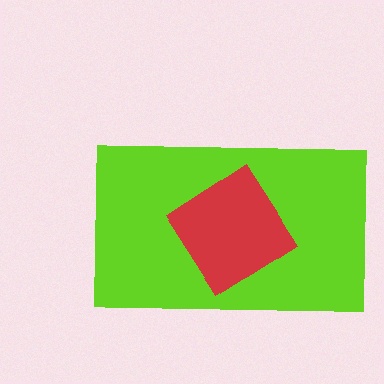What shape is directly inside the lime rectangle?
The red diamond.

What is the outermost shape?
The lime rectangle.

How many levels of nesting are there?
2.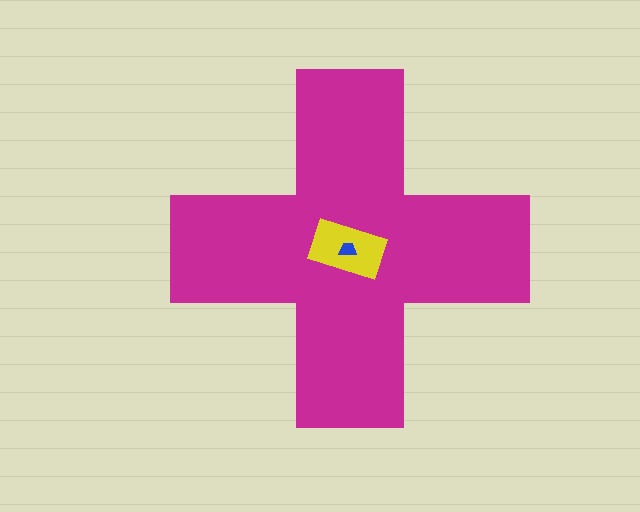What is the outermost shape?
The magenta cross.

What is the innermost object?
The blue trapezoid.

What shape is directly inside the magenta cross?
The yellow rectangle.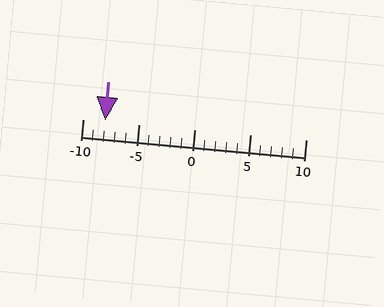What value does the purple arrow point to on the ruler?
The purple arrow points to approximately -8.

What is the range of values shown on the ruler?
The ruler shows values from -10 to 10.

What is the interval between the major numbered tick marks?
The major tick marks are spaced 5 units apart.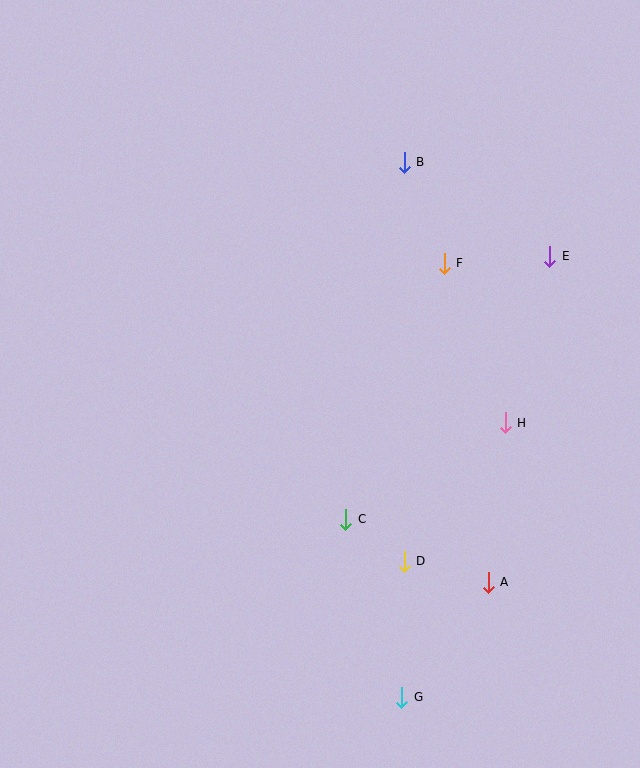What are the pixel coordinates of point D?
Point D is at (404, 561).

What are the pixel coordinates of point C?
Point C is at (346, 519).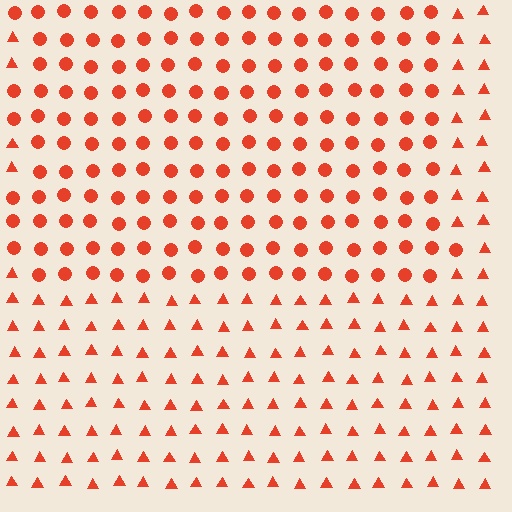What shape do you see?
I see a rectangle.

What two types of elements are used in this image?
The image uses circles inside the rectangle region and triangles outside it.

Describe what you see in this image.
The image is filled with small red elements arranged in a uniform grid. A rectangle-shaped region contains circles, while the surrounding area contains triangles. The boundary is defined purely by the change in element shape.